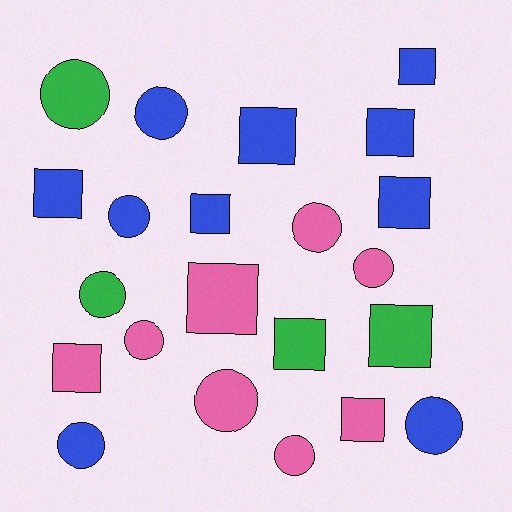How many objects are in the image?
There are 22 objects.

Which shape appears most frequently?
Circle, with 11 objects.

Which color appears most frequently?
Blue, with 10 objects.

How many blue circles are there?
There are 4 blue circles.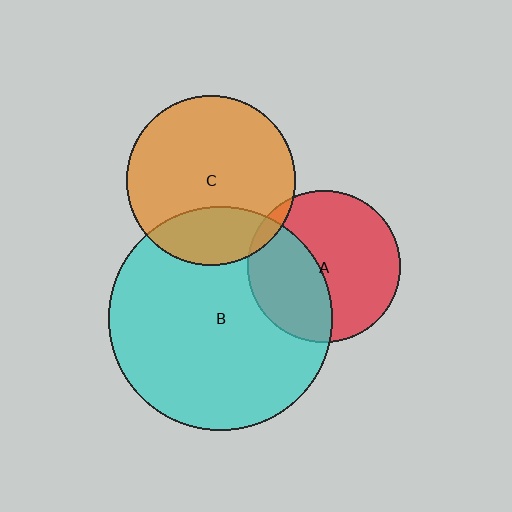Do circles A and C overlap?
Yes.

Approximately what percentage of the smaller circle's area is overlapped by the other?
Approximately 5%.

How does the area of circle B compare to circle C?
Approximately 1.8 times.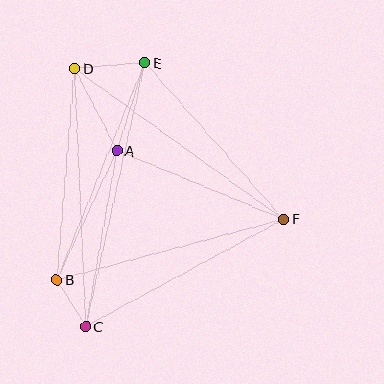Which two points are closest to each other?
Points B and C are closest to each other.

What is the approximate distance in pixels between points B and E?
The distance between B and E is approximately 234 pixels.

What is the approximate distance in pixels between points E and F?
The distance between E and F is approximately 209 pixels.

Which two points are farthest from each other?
Points C and E are farthest from each other.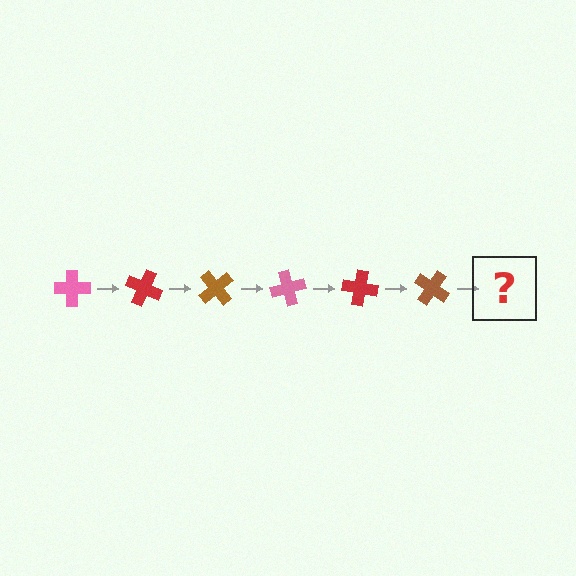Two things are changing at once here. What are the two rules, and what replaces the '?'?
The two rules are that it rotates 25 degrees each step and the color cycles through pink, red, and brown. The '?' should be a pink cross, rotated 150 degrees from the start.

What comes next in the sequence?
The next element should be a pink cross, rotated 150 degrees from the start.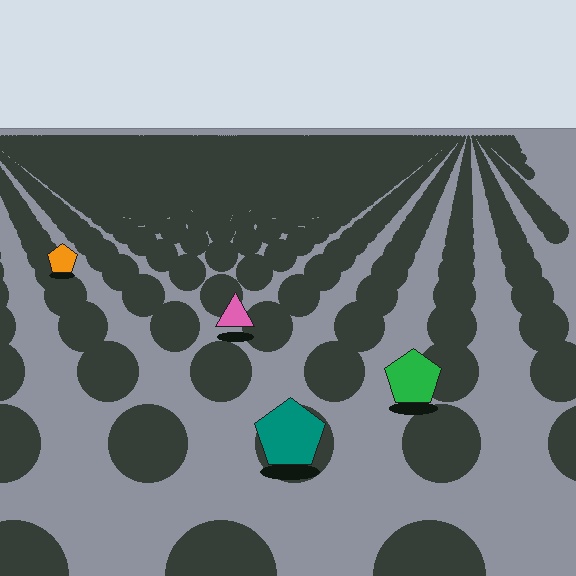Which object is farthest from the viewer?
The orange pentagon is farthest from the viewer. It appears smaller and the ground texture around it is denser.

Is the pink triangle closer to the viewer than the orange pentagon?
Yes. The pink triangle is closer — you can tell from the texture gradient: the ground texture is coarser near it.